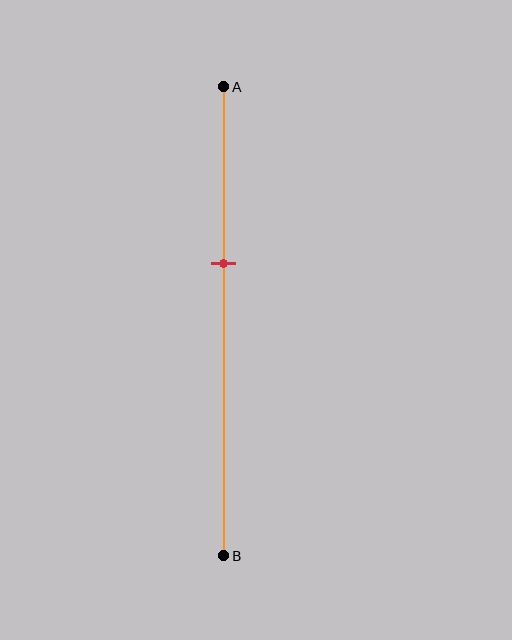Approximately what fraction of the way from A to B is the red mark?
The red mark is approximately 40% of the way from A to B.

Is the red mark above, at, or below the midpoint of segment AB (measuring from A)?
The red mark is above the midpoint of segment AB.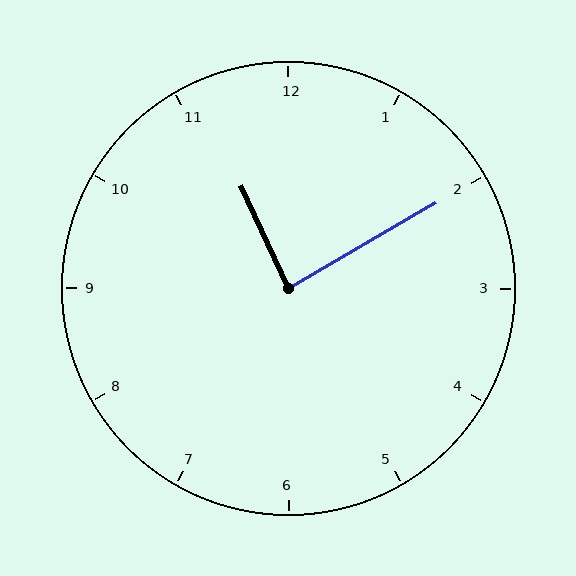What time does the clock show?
11:10.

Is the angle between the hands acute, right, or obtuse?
It is right.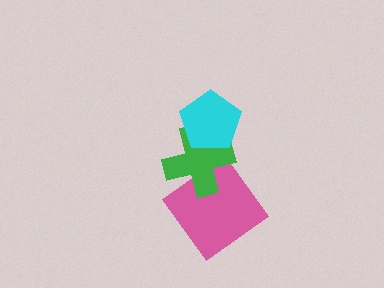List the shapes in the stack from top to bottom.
From top to bottom: the cyan pentagon, the green cross, the pink diamond.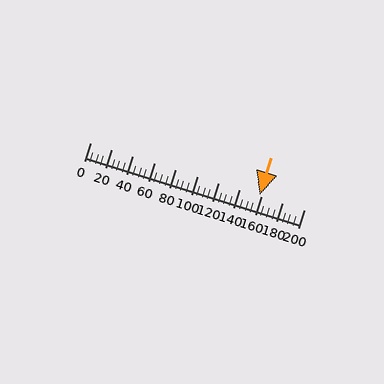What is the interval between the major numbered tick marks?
The major tick marks are spaced 20 units apart.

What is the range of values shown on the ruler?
The ruler shows values from 0 to 200.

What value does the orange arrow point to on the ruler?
The orange arrow points to approximately 158.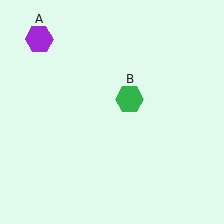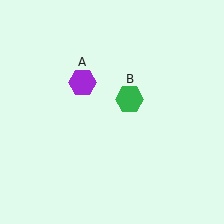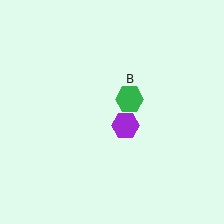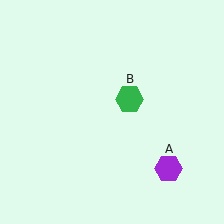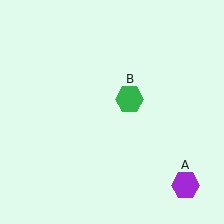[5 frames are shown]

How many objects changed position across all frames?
1 object changed position: purple hexagon (object A).